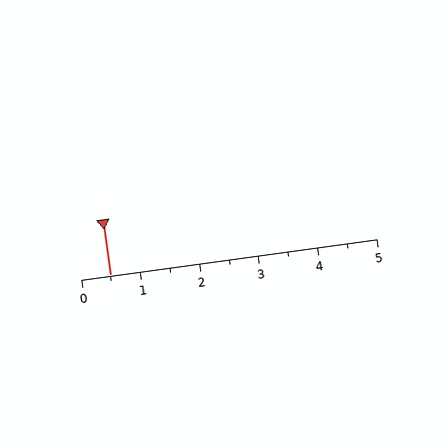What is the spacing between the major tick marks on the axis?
The major ticks are spaced 1 apart.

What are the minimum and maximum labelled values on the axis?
The axis runs from 0 to 5.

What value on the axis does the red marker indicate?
The marker indicates approximately 0.5.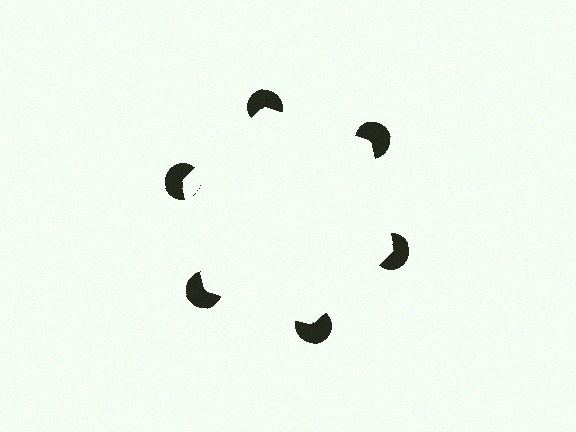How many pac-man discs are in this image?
There are 6 — one at each vertex of the illusory hexagon.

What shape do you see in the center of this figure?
An illusory hexagon — its edges are inferred from the aligned wedge cuts in the pac-man discs, not physically drawn.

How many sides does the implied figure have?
6 sides.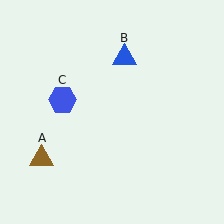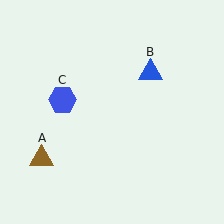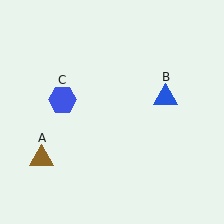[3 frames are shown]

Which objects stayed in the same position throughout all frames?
Brown triangle (object A) and blue hexagon (object C) remained stationary.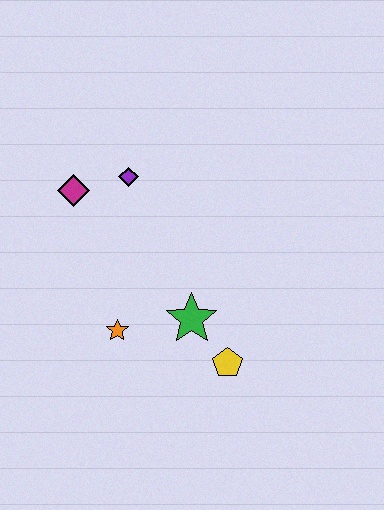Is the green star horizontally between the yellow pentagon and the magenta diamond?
Yes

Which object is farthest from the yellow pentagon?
The magenta diamond is farthest from the yellow pentagon.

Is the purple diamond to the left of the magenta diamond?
No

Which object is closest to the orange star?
The green star is closest to the orange star.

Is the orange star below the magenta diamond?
Yes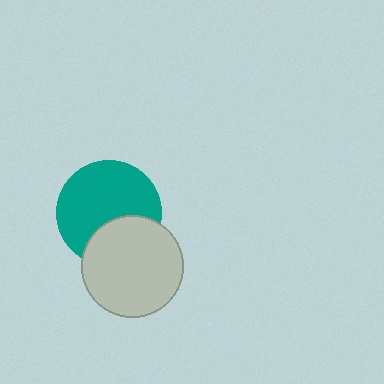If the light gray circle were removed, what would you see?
You would see the complete teal circle.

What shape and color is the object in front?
The object in front is a light gray circle.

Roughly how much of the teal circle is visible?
Most of it is visible (roughly 68%).